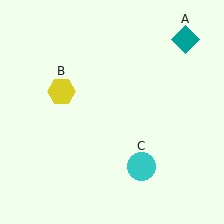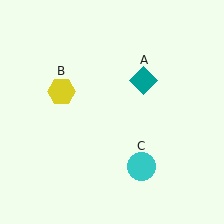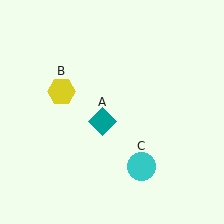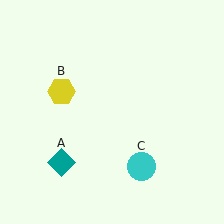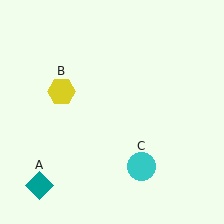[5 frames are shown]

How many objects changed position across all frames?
1 object changed position: teal diamond (object A).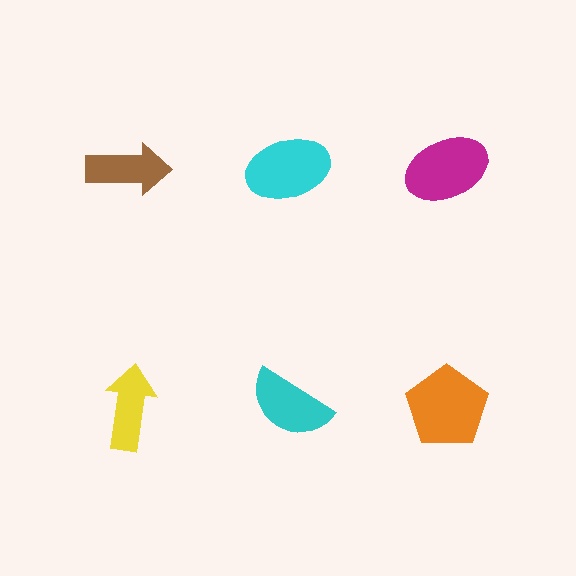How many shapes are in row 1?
3 shapes.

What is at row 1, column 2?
A cyan ellipse.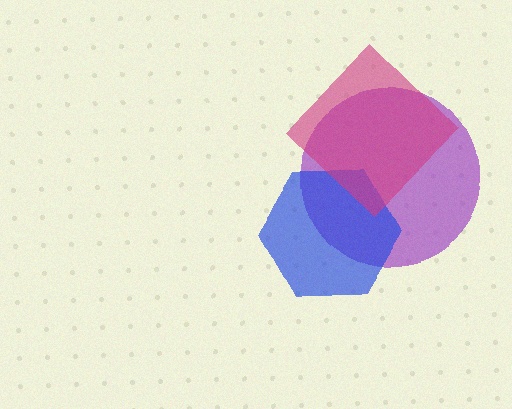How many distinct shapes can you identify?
There are 3 distinct shapes: a purple circle, a blue hexagon, a magenta diamond.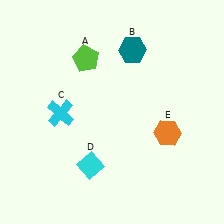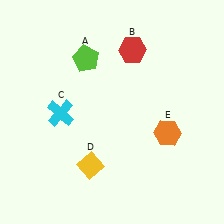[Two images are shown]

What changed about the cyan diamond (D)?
In Image 1, D is cyan. In Image 2, it changed to yellow.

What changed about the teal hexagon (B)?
In Image 1, B is teal. In Image 2, it changed to red.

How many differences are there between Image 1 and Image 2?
There are 2 differences between the two images.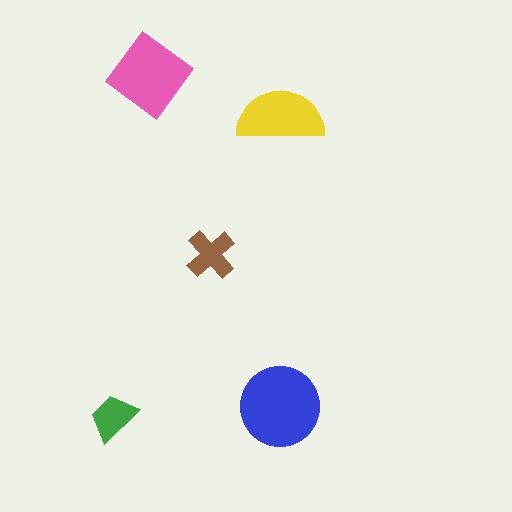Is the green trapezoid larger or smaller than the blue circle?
Smaller.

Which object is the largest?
The blue circle.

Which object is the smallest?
The green trapezoid.